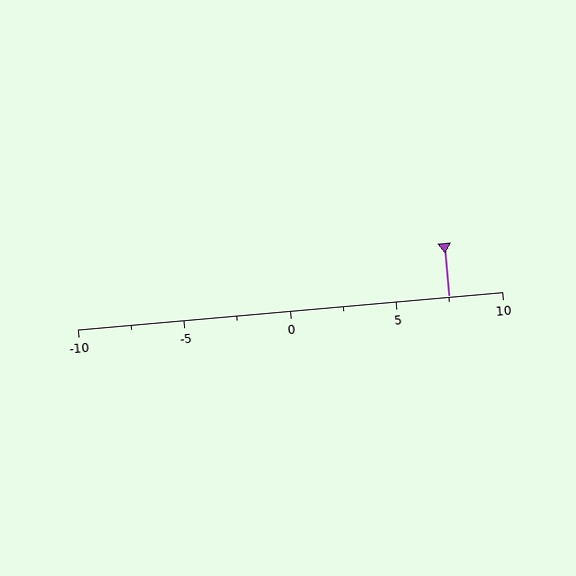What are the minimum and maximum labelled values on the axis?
The axis runs from -10 to 10.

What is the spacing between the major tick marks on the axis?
The major ticks are spaced 5 apart.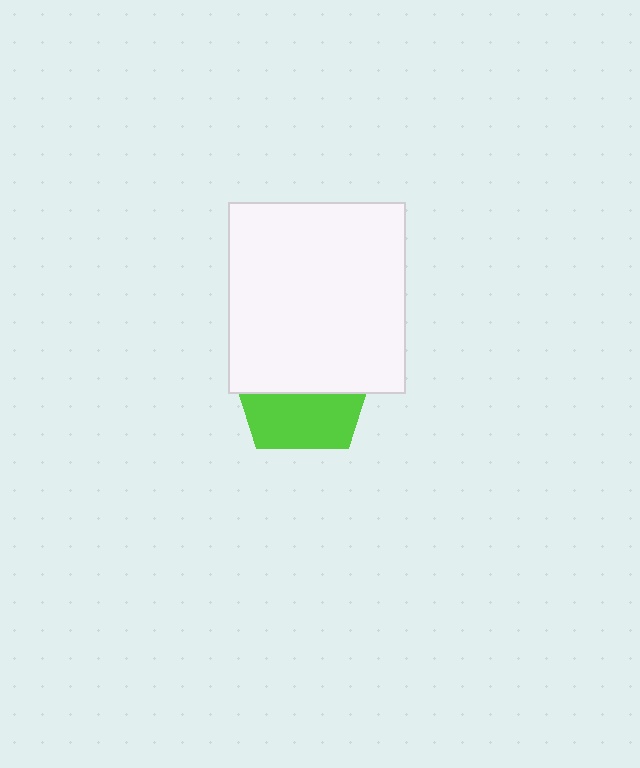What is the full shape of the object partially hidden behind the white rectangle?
The partially hidden object is a lime pentagon.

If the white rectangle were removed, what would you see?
You would see the complete lime pentagon.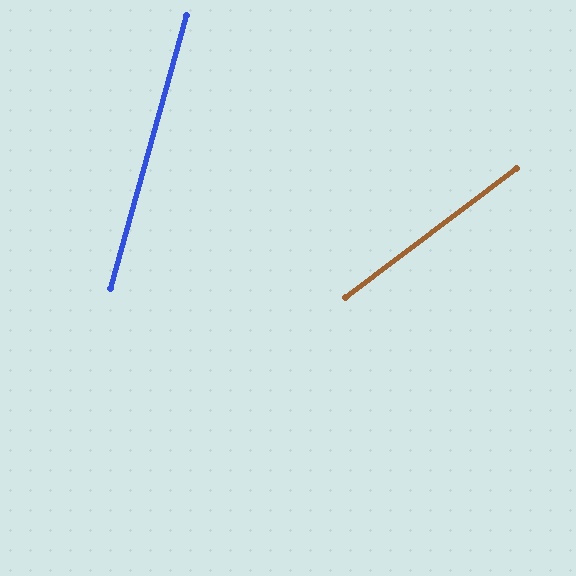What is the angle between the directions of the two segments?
Approximately 37 degrees.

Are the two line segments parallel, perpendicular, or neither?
Neither parallel nor perpendicular — they differ by about 37°.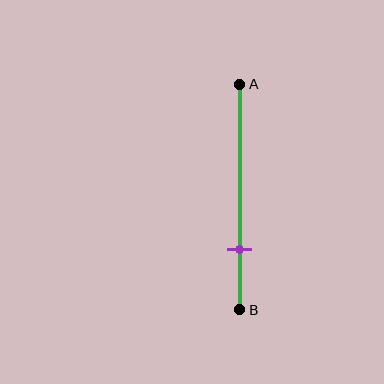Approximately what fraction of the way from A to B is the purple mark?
The purple mark is approximately 75% of the way from A to B.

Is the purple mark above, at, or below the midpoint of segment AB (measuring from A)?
The purple mark is below the midpoint of segment AB.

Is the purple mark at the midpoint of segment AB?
No, the mark is at about 75% from A, not at the 50% midpoint.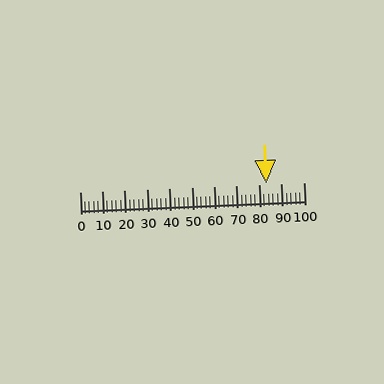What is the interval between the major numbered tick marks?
The major tick marks are spaced 10 units apart.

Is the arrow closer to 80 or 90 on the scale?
The arrow is closer to 80.